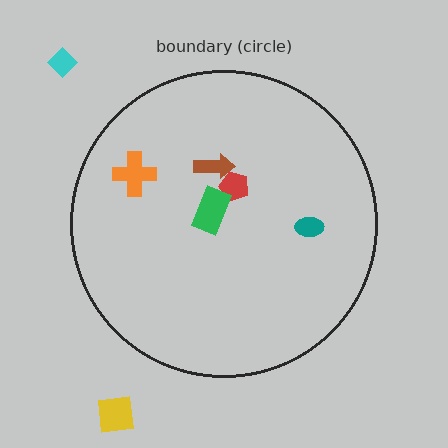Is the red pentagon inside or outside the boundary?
Inside.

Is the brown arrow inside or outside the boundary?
Inside.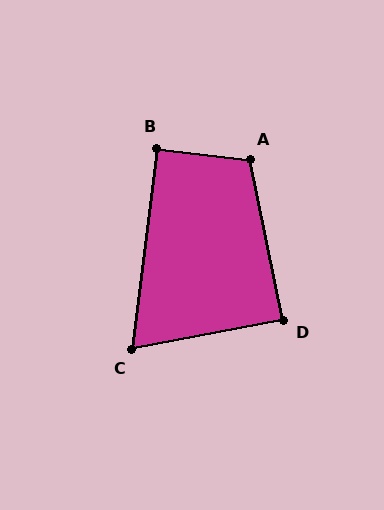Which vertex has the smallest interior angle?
C, at approximately 72 degrees.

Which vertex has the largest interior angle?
A, at approximately 108 degrees.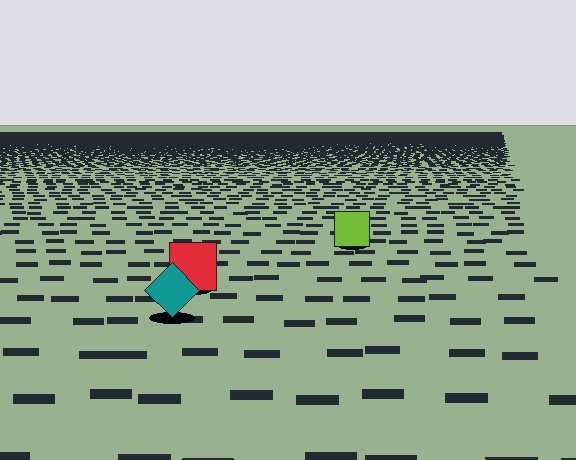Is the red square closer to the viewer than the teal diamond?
No. The teal diamond is closer — you can tell from the texture gradient: the ground texture is coarser near it.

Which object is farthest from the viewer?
The lime square is farthest from the viewer. It appears smaller and the ground texture around it is denser.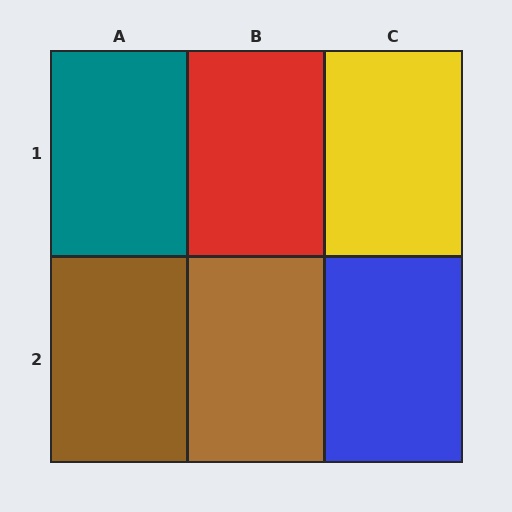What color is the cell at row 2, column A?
Brown.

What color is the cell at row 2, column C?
Blue.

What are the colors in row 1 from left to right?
Teal, red, yellow.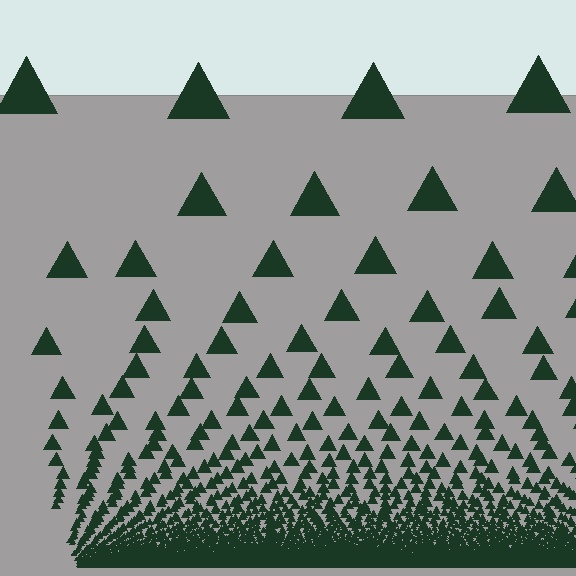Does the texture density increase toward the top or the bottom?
Density increases toward the bottom.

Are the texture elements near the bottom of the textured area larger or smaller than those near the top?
Smaller. The gradient is inverted — elements near the bottom are smaller and denser.